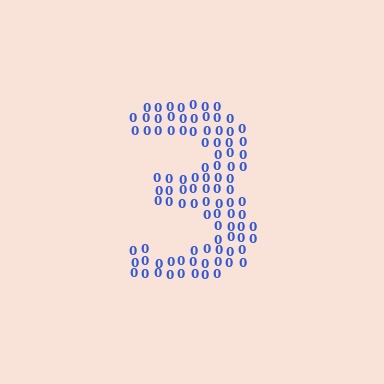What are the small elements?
The small elements are digit 0's.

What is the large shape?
The large shape is the digit 3.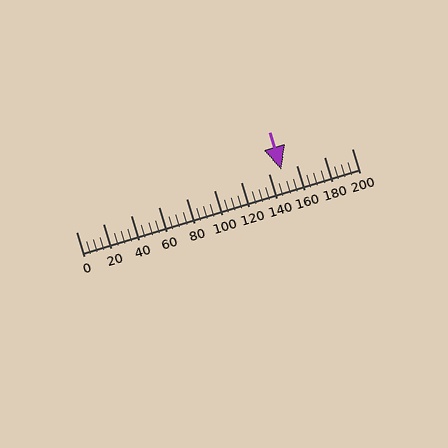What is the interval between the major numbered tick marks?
The major tick marks are spaced 20 units apart.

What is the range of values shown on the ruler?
The ruler shows values from 0 to 200.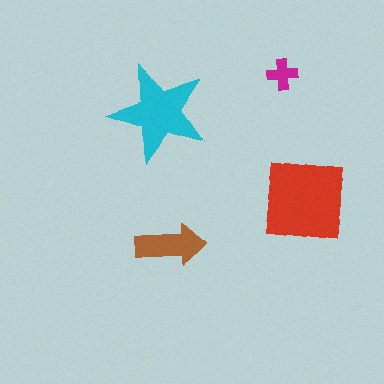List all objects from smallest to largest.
The magenta cross, the brown arrow, the cyan star, the red square.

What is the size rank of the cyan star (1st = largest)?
2nd.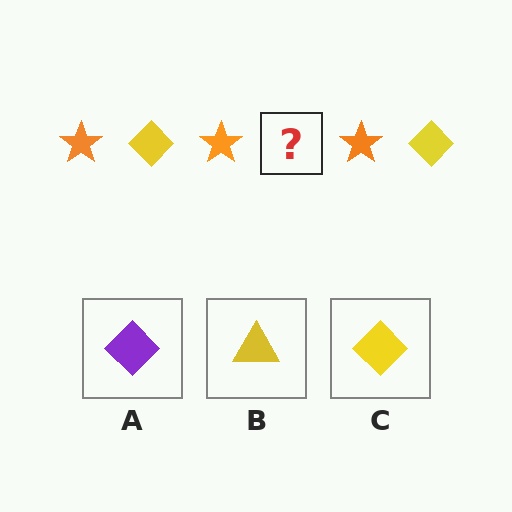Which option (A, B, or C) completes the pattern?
C.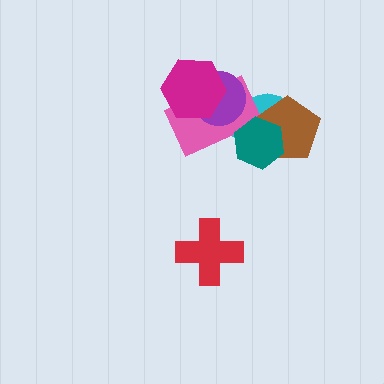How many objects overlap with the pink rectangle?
4 objects overlap with the pink rectangle.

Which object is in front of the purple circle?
The magenta hexagon is in front of the purple circle.